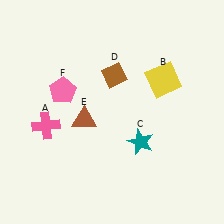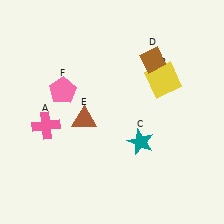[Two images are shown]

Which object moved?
The brown diamond (D) moved right.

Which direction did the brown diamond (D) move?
The brown diamond (D) moved right.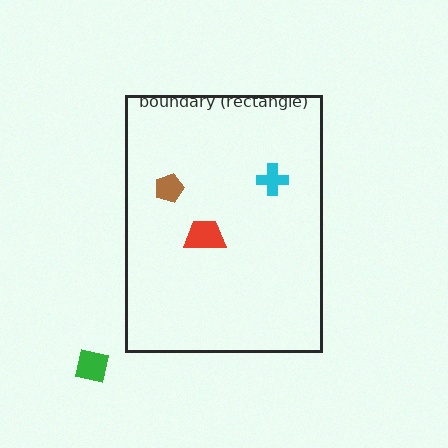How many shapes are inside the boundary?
3 inside, 1 outside.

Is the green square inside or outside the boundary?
Outside.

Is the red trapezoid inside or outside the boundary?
Inside.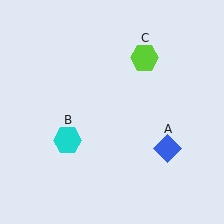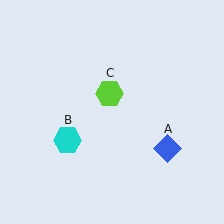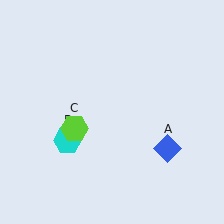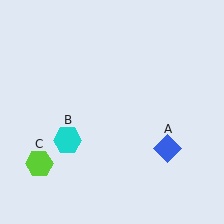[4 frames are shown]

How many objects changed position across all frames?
1 object changed position: lime hexagon (object C).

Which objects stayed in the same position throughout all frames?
Blue diamond (object A) and cyan hexagon (object B) remained stationary.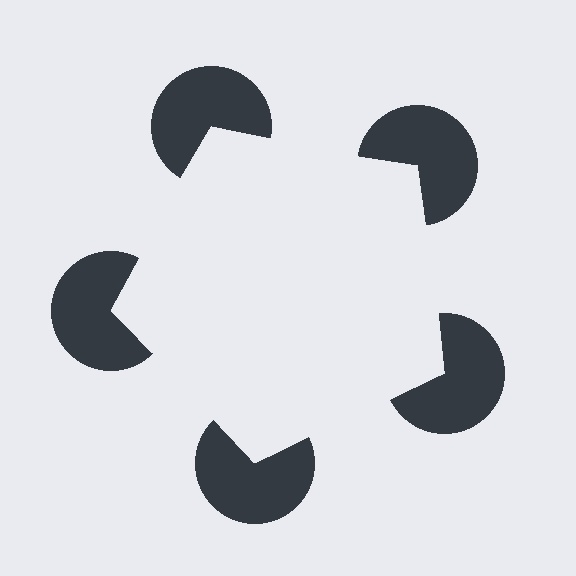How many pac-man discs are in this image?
There are 5 — one at each vertex of the illusory pentagon.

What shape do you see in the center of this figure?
An illusory pentagon — its edges are inferred from the aligned wedge cuts in the pac-man discs, not physically drawn.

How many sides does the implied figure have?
5 sides.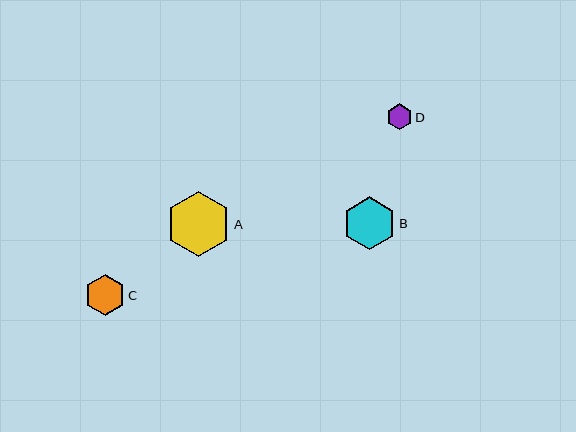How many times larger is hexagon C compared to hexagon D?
Hexagon C is approximately 1.6 times the size of hexagon D.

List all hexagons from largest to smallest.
From largest to smallest: A, B, C, D.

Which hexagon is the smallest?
Hexagon D is the smallest with a size of approximately 26 pixels.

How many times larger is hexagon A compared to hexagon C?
Hexagon A is approximately 1.6 times the size of hexagon C.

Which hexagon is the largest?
Hexagon A is the largest with a size of approximately 65 pixels.